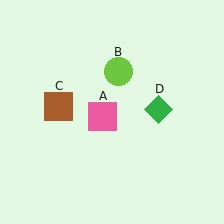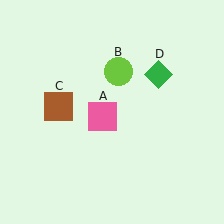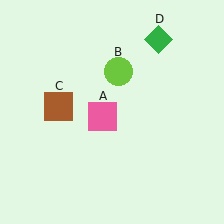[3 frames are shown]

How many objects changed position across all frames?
1 object changed position: green diamond (object D).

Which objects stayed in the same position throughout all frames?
Pink square (object A) and lime circle (object B) and brown square (object C) remained stationary.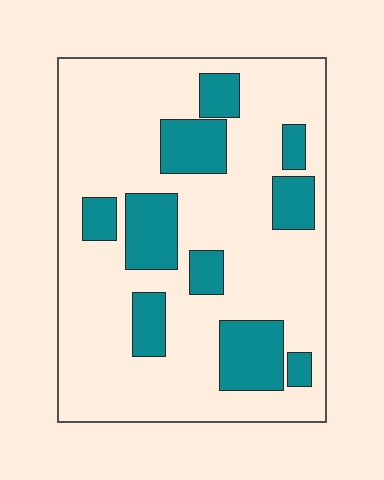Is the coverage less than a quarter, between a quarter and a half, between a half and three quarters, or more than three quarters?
Less than a quarter.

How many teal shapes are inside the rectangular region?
10.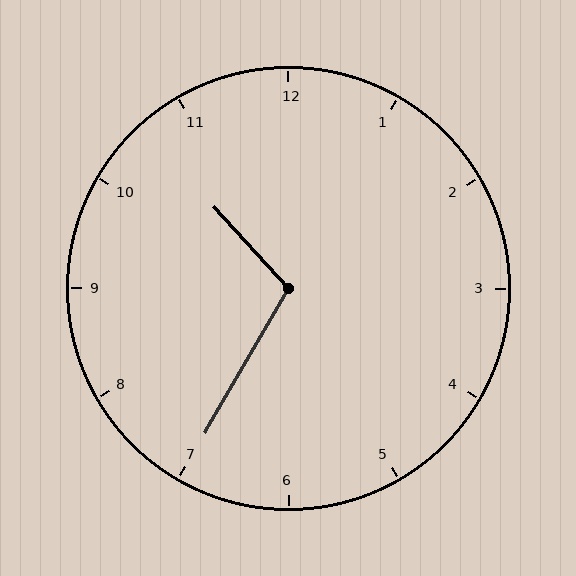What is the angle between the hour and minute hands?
Approximately 108 degrees.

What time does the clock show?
10:35.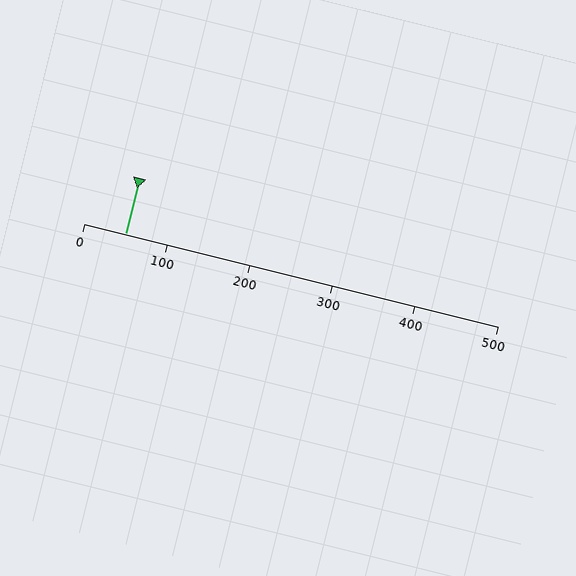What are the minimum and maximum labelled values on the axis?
The axis runs from 0 to 500.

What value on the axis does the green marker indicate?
The marker indicates approximately 50.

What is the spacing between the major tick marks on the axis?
The major ticks are spaced 100 apart.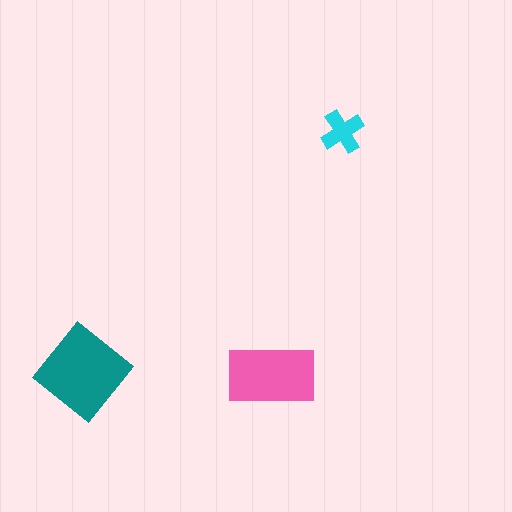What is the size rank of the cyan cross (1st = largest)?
3rd.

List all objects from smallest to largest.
The cyan cross, the pink rectangle, the teal diamond.